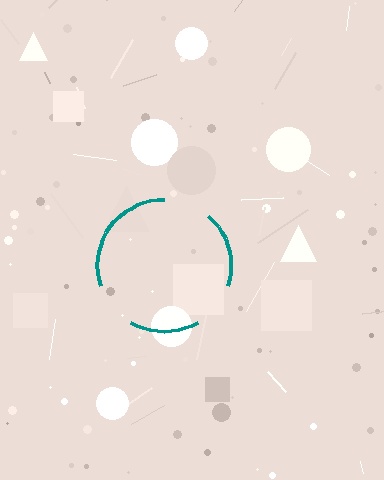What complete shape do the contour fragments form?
The contour fragments form a circle.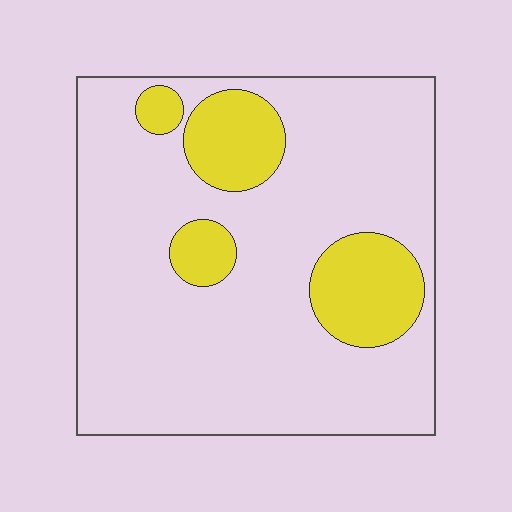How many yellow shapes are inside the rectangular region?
4.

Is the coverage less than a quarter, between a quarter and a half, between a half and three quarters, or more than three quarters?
Less than a quarter.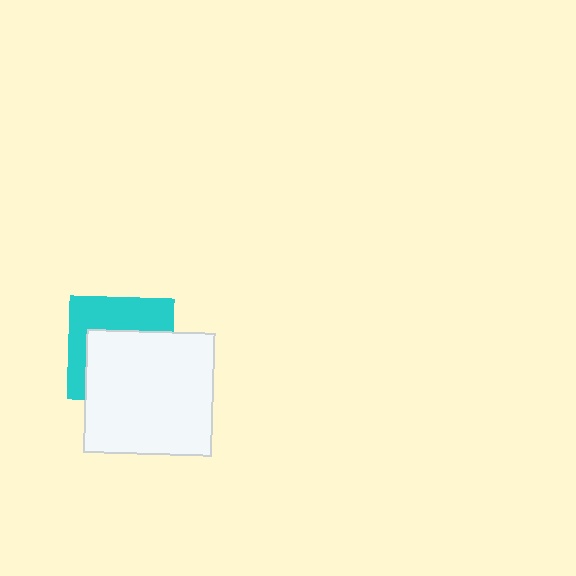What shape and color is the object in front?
The object in front is a white rectangle.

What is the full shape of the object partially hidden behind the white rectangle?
The partially hidden object is a cyan square.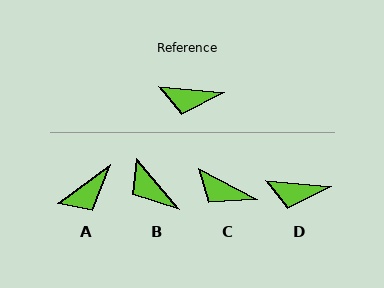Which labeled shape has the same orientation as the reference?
D.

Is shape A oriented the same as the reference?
No, it is off by about 41 degrees.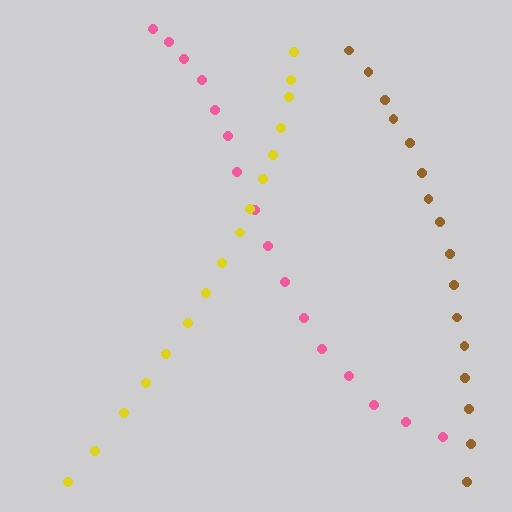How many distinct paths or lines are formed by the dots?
There are 3 distinct paths.